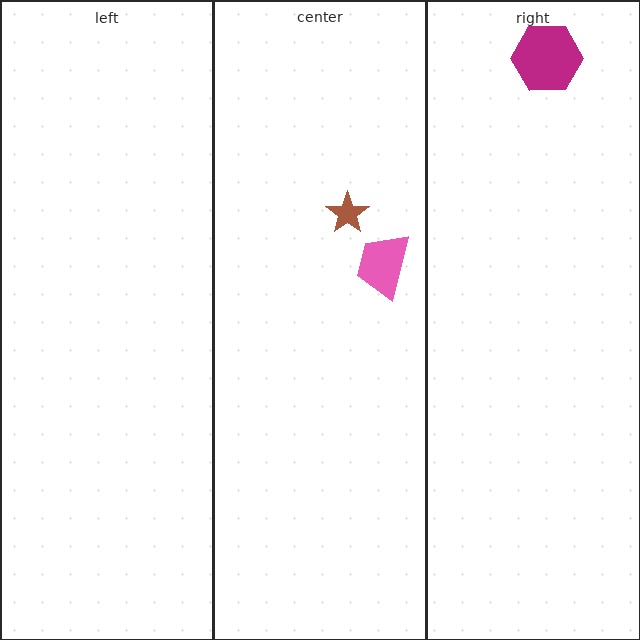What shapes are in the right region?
The magenta hexagon.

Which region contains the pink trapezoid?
The center region.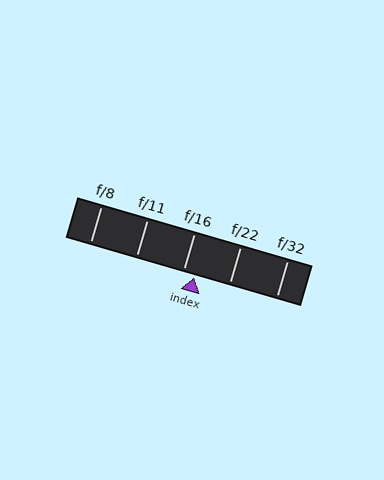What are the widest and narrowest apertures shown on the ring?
The widest aperture shown is f/8 and the narrowest is f/32.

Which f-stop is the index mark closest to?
The index mark is closest to f/16.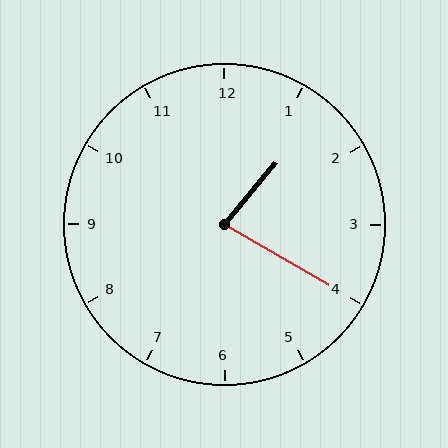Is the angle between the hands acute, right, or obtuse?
It is acute.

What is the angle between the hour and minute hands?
Approximately 80 degrees.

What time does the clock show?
1:20.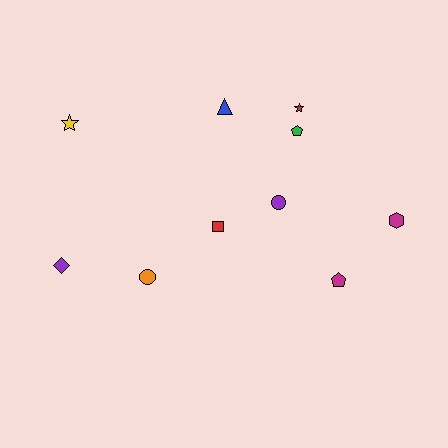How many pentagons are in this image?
There are 2 pentagons.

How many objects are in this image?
There are 10 objects.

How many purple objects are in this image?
There are 2 purple objects.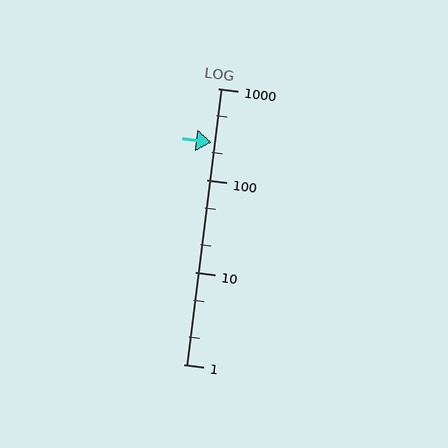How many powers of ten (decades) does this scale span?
The scale spans 3 decades, from 1 to 1000.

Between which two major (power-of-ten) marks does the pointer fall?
The pointer is between 100 and 1000.